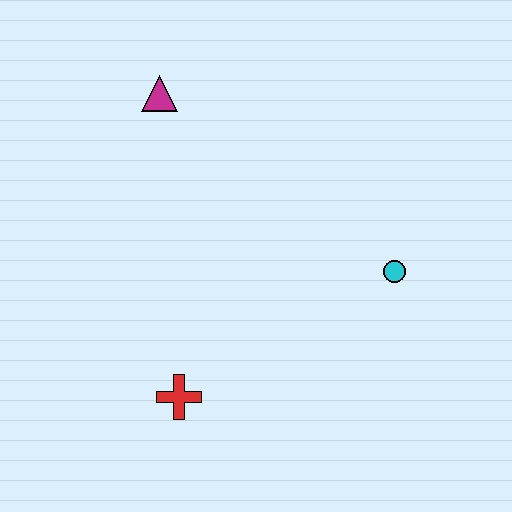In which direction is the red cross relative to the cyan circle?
The red cross is to the left of the cyan circle.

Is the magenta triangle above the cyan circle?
Yes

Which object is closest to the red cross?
The cyan circle is closest to the red cross.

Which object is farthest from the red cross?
The magenta triangle is farthest from the red cross.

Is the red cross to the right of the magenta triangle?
Yes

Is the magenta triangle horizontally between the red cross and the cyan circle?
No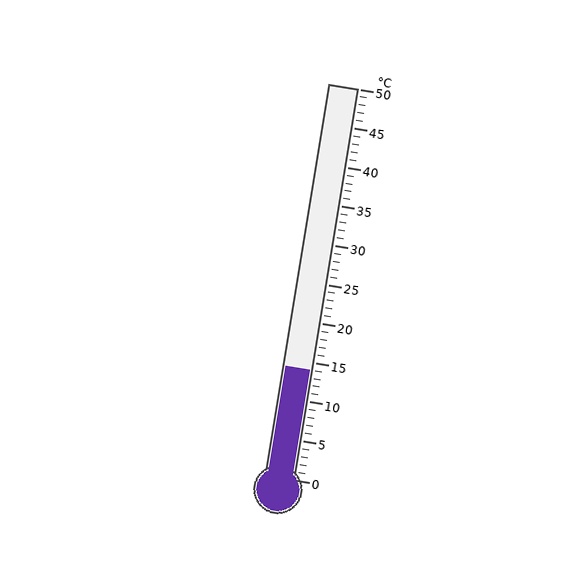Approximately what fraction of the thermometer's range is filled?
The thermometer is filled to approximately 30% of its range.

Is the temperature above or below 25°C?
The temperature is below 25°C.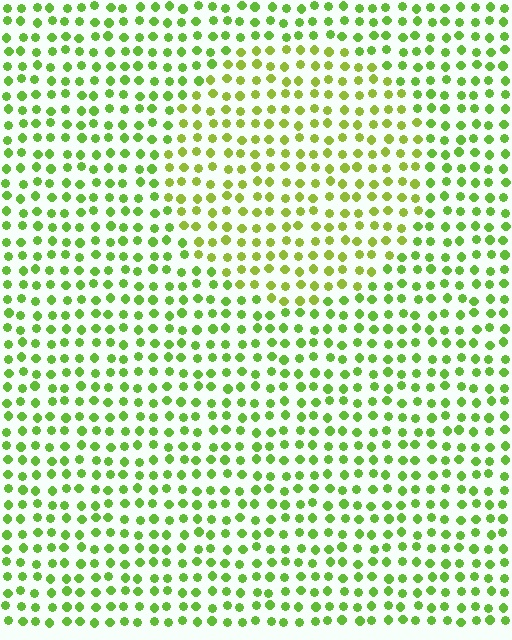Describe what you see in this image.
The image is filled with small lime elements in a uniform arrangement. A circle-shaped region is visible where the elements are tinted to a slightly different hue, forming a subtle color boundary.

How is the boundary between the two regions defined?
The boundary is defined purely by a slight shift in hue (about 22 degrees). Spacing, size, and orientation are identical on both sides.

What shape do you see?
I see a circle.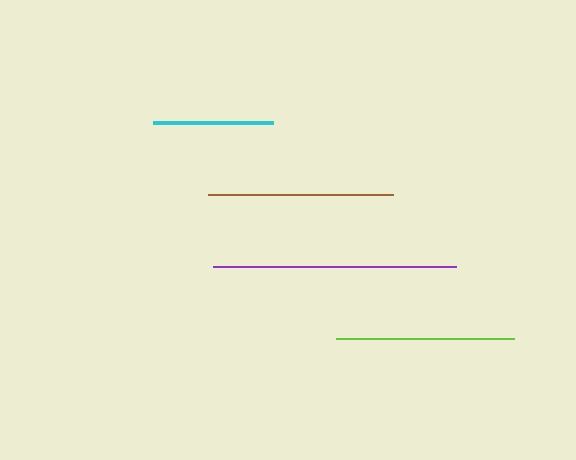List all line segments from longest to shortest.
From longest to shortest: purple, brown, lime, cyan.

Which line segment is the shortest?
The cyan line is the shortest at approximately 119 pixels.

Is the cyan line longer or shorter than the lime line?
The lime line is longer than the cyan line.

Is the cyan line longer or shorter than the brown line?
The brown line is longer than the cyan line.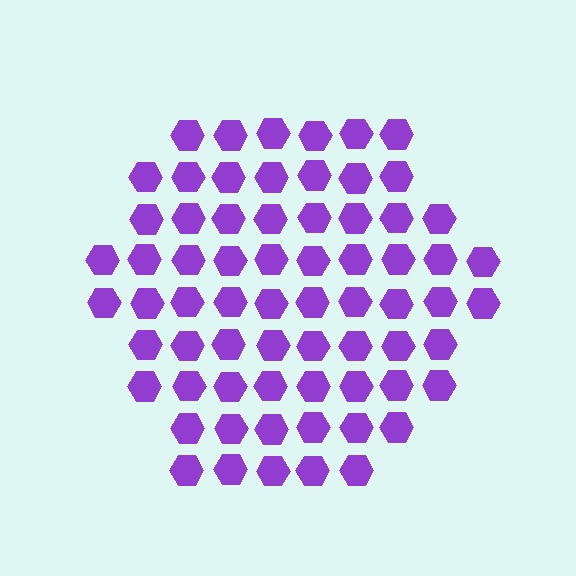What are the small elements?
The small elements are hexagons.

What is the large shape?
The large shape is a hexagon.